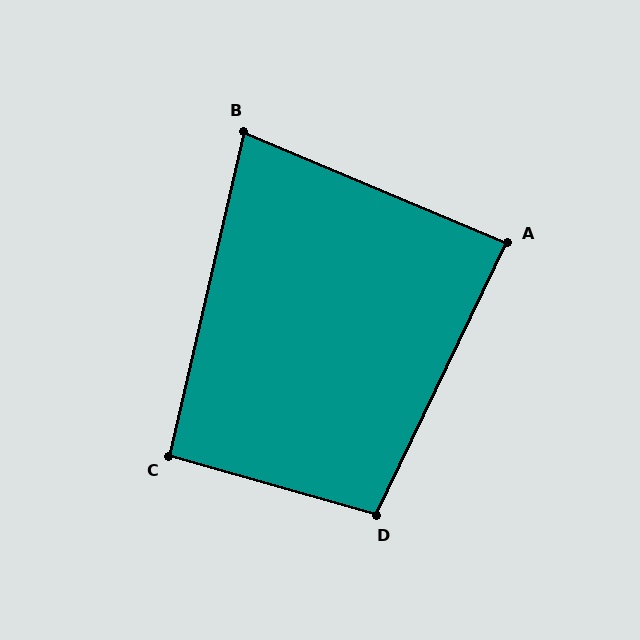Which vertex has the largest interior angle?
D, at approximately 100 degrees.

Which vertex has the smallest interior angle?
B, at approximately 80 degrees.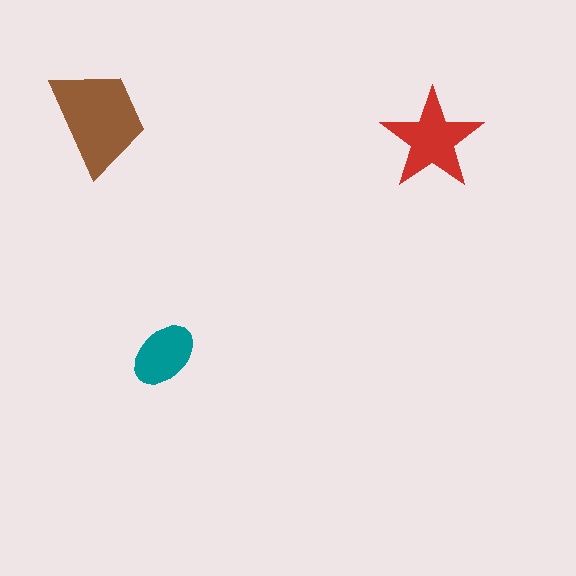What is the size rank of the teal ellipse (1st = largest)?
3rd.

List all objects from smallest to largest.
The teal ellipse, the red star, the brown trapezoid.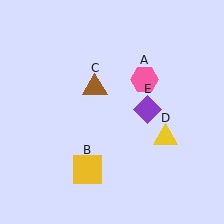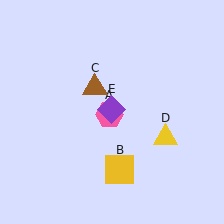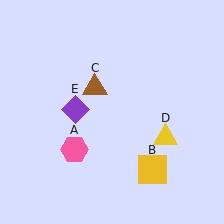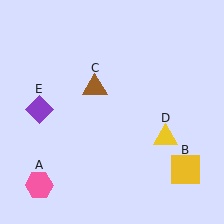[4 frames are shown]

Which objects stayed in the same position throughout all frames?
Brown triangle (object C) and yellow triangle (object D) remained stationary.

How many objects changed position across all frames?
3 objects changed position: pink hexagon (object A), yellow square (object B), purple diamond (object E).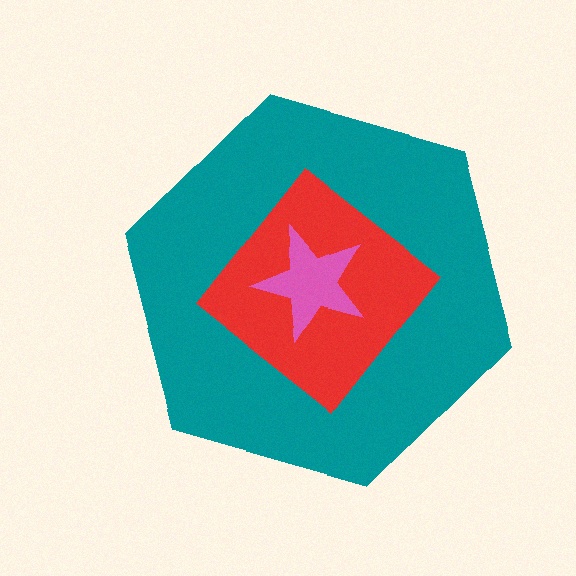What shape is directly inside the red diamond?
The pink star.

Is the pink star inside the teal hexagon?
Yes.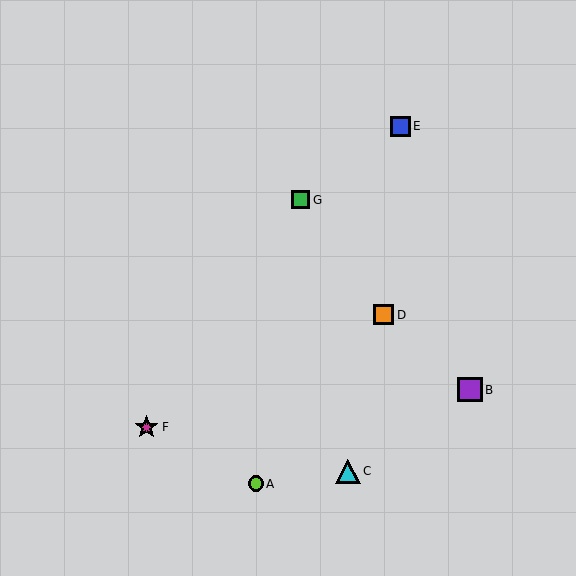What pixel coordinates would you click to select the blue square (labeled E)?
Click at (400, 126) to select the blue square E.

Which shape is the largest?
The cyan triangle (labeled C) is the largest.